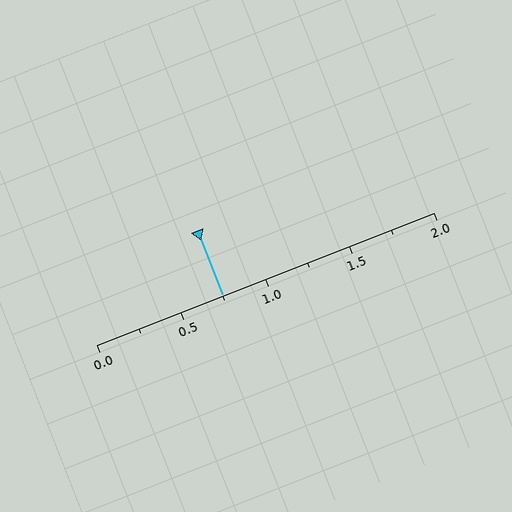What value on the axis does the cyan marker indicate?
The marker indicates approximately 0.75.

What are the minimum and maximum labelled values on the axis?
The axis runs from 0.0 to 2.0.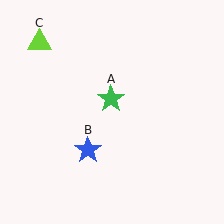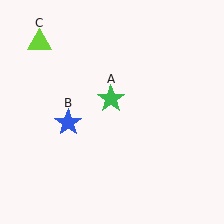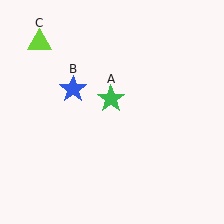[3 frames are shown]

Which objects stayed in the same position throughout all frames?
Green star (object A) and lime triangle (object C) remained stationary.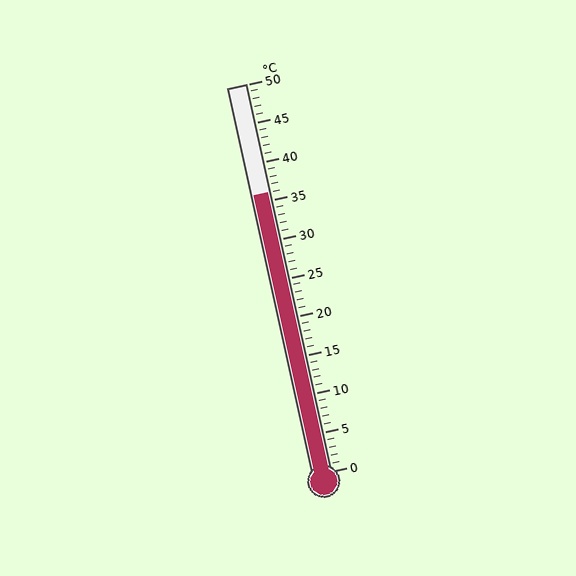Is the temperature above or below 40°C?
The temperature is below 40°C.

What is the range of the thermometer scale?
The thermometer scale ranges from 0°C to 50°C.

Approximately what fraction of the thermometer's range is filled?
The thermometer is filled to approximately 70% of its range.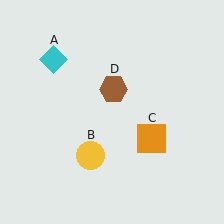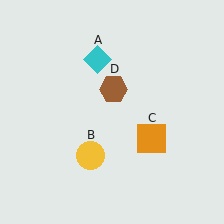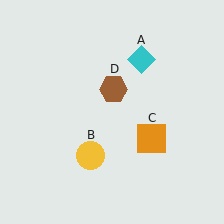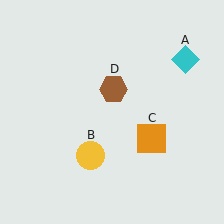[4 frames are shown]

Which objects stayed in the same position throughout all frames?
Yellow circle (object B) and orange square (object C) and brown hexagon (object D) remained stationary.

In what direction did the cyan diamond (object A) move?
The cyan diamond (object A) moved right.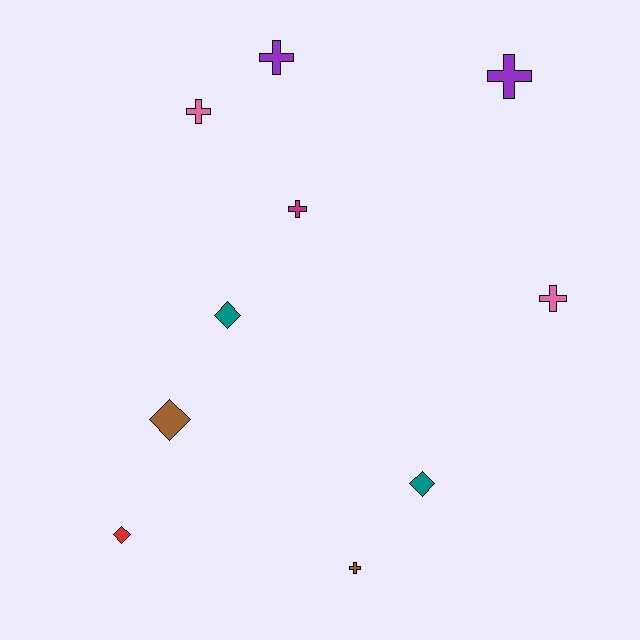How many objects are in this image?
There are 10 objects.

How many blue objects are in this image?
There are no blue objects.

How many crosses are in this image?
There are 6 crosses.